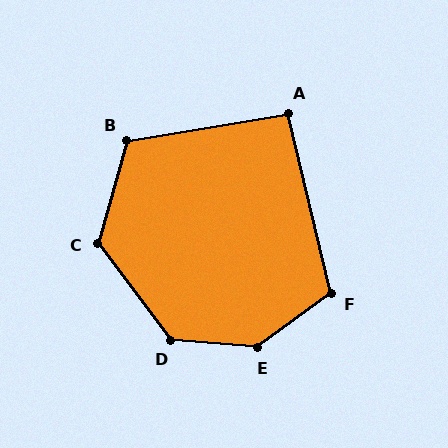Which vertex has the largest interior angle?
E, at approximately 139 degrees.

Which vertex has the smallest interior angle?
A, at approximately 94 degrees.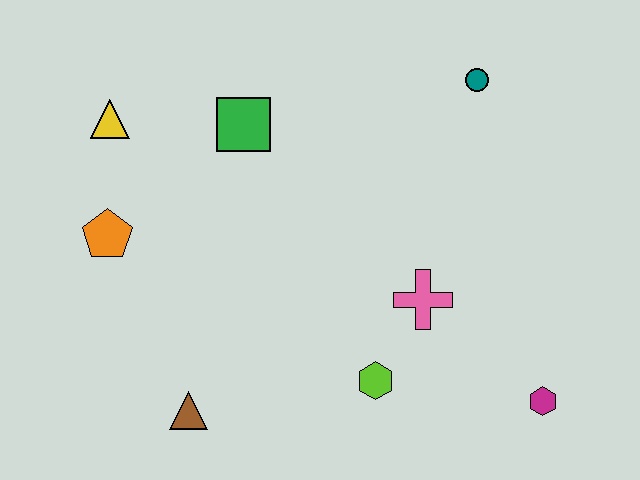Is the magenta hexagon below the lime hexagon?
Yes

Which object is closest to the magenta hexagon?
The pink cross is closest to the magenta hexagon.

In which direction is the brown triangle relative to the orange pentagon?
The brown triangle is below the orange pentagon.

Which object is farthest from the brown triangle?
The teal circle is farthest from the brown triangle.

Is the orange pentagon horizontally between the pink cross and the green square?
No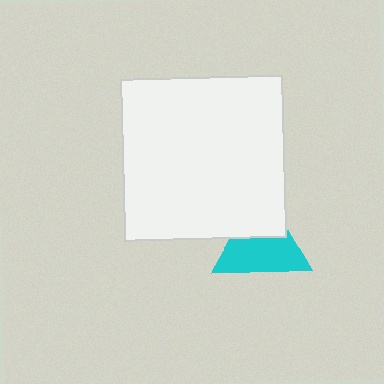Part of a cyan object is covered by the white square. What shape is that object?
It is a triangle.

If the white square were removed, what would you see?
You would see the complete cyan triangle.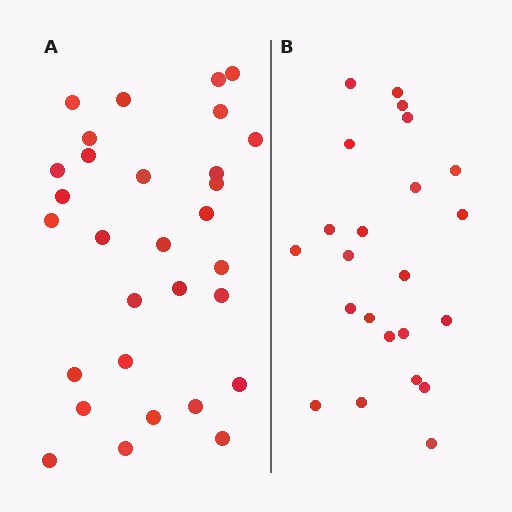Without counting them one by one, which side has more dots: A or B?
Region A (the left region) has more dots.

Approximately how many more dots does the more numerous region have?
Region A has roughly 8 or so more dots than region B.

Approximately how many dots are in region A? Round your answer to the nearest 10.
About 30 dots.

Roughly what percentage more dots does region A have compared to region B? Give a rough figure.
About 30% more.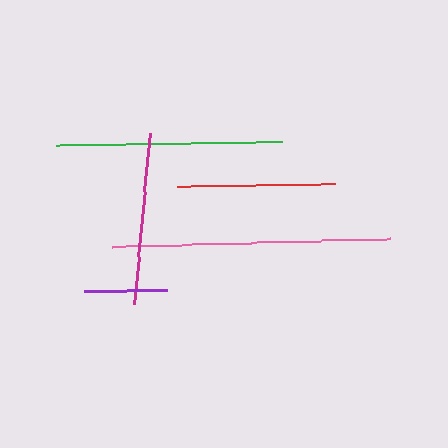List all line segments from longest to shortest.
From longest to shortest: pink, green, magenta, red, purple.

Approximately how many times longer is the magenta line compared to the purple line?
The magenta line is approximately 2.1 times the length of the purple line.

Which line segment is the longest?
The pink line is the longest at approximately 278 pixels.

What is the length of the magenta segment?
The magenta segment is approximately 172 pixels long.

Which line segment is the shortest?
The purple line is the shortest at approximately 83 pixels.